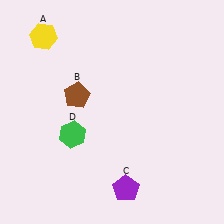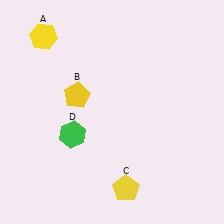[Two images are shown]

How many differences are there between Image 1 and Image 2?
There are 2 differences between the two images.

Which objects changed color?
B changed from brown to yellow. C changed from purple to yellow.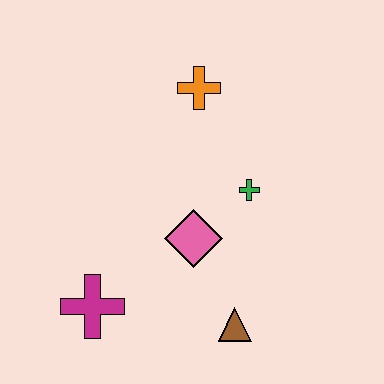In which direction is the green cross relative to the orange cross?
The green cross is below the orange cross.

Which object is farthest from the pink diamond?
The orange cross is farthest from the pink diamond.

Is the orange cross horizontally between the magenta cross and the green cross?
Yes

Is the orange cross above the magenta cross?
Yes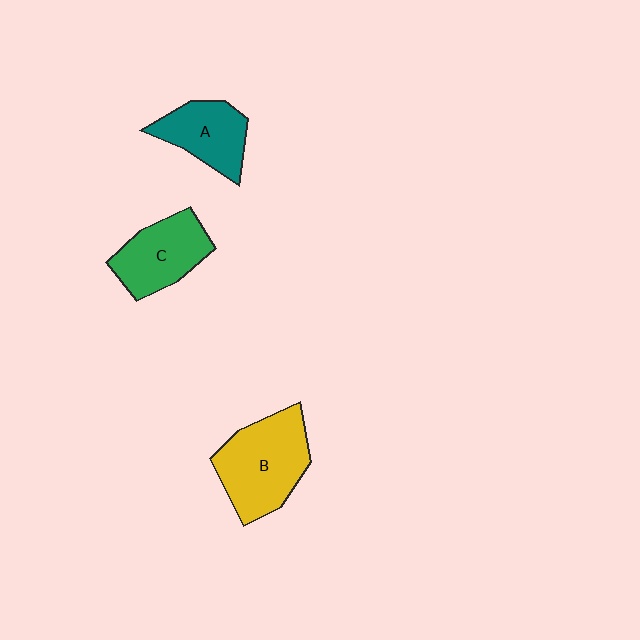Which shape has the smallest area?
Shape A (teal).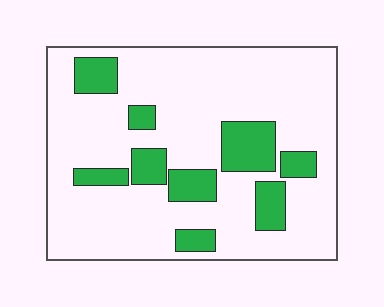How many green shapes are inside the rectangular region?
9.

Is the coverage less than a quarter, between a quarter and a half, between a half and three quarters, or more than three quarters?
Less than a quarter.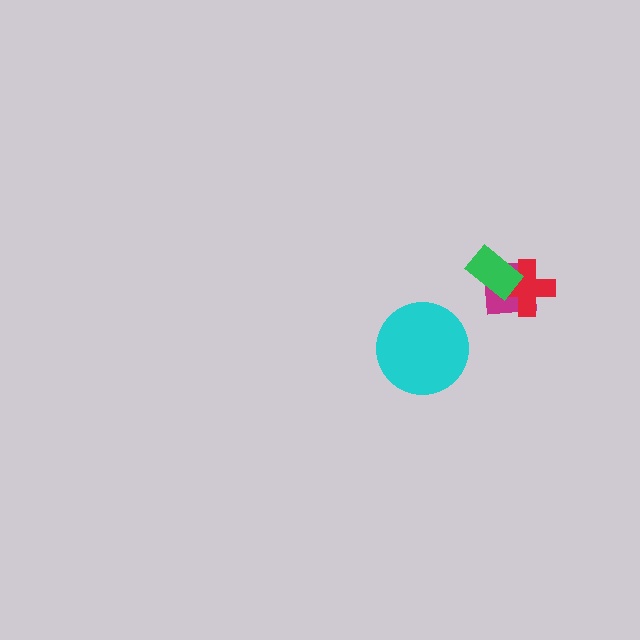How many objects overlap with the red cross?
2 objects overlap with the red cross.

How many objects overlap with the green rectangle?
2 objects overlap with the green rectangle.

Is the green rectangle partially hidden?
No, no other shape covers it.